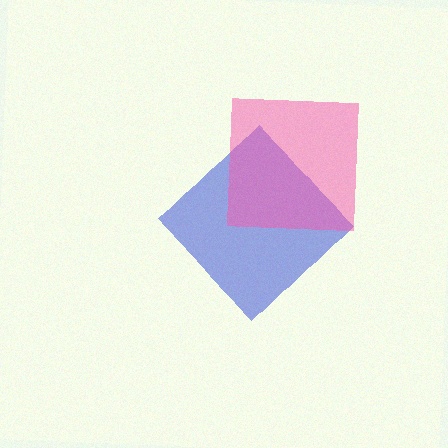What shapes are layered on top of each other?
The layered shapes are: a blue diamond, a pink square.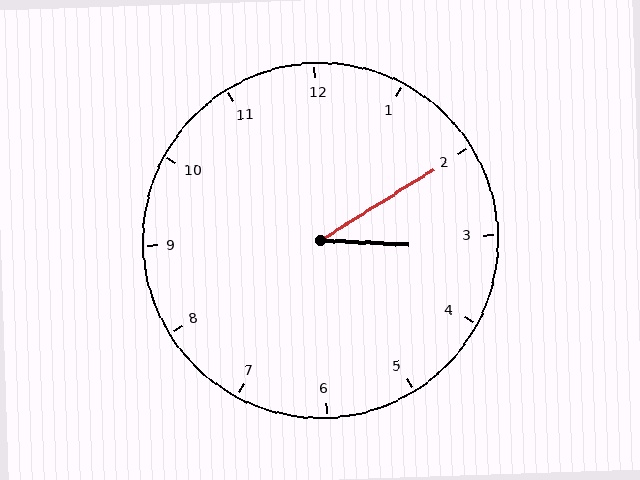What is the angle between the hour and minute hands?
Approximately 35 degrees.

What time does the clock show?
3:10.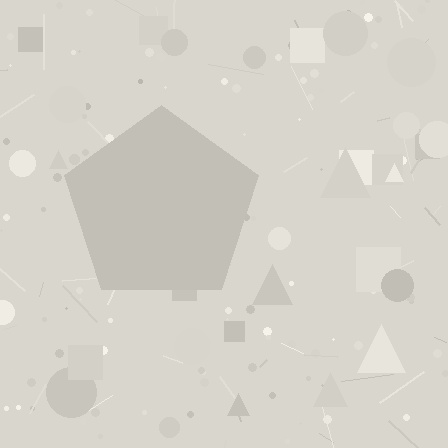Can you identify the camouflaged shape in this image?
The camouflaged shape is a pentagon.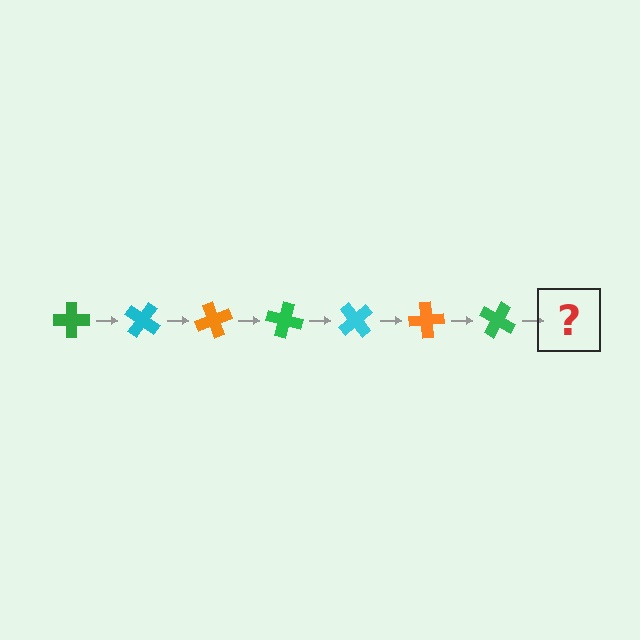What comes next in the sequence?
The next element should be a cyan cross, rotated 245 degrees from the start.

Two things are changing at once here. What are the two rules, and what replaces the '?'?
The two rules are that it rotates 35 degrees each step and the color cycles through green, cyan, and orange. The '?' should be a cyan cross, rotated 245 degrees from the start.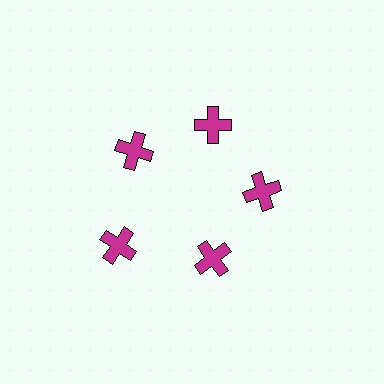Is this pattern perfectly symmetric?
No. The 5 magenta crosses are arranged in a ring, but one element near the 8 o'clock position is pushed outward from the center, breaking the 5-fold rotational symmetry.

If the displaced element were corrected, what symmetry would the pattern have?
It would have 5-fold rotational symmetry — the pattern would map onto itself every 72 degrees.